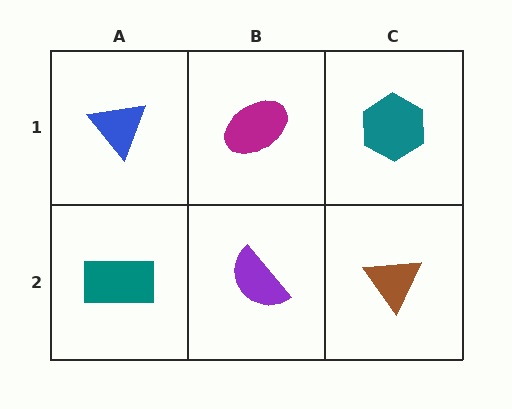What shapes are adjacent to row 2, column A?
A blue triangle (row 1, column A), a purple semicircle (row 2, column B).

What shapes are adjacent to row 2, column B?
A magenta ellipse (row 1, column B), a teal rectangle (row 2, column A), a brown triangle (row 2, column C).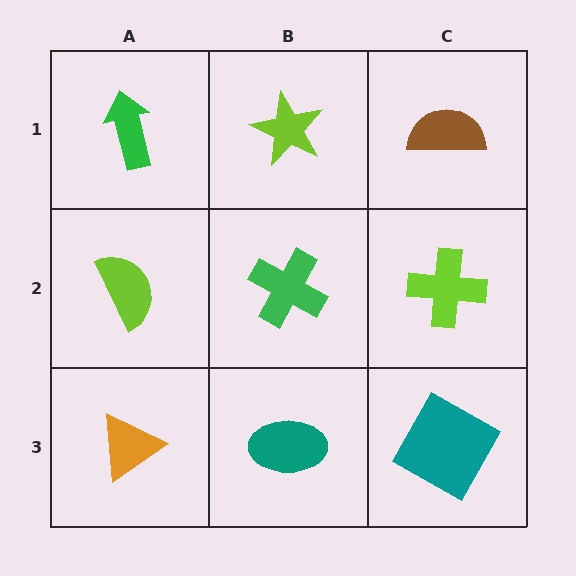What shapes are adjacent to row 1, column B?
A green cross (row 2, column B), a green arrow (row 1, column A), a brown semicircle (row 1, column C).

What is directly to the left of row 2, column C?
A green cross.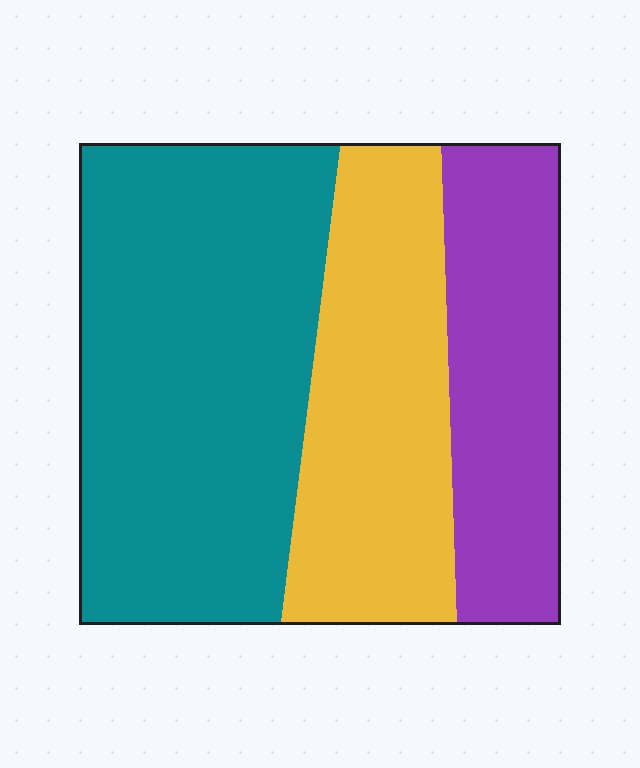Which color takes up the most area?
Teal, at roughly 50%.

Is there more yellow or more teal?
Teal.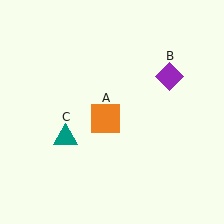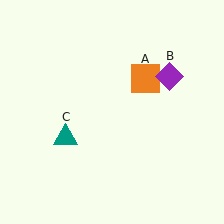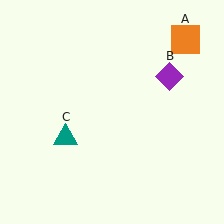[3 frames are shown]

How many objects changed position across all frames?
1 object changed position: orange square (object A).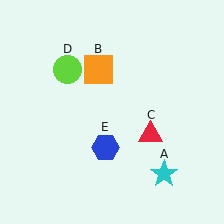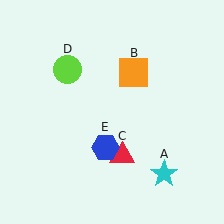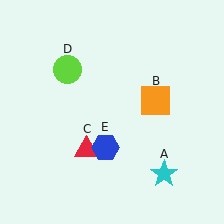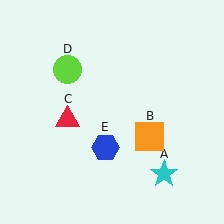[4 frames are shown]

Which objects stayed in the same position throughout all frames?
Cyan star (object A) and lime circle (object D) and blue hexagon (object E) remained stationary.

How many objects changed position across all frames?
2 objects changed position: orange square (object B), red triangle (object C).